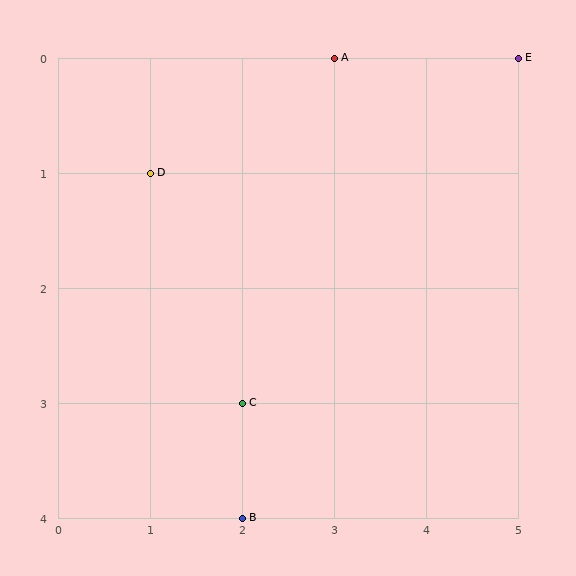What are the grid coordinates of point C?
Point C is at grid coordinates (2, 3).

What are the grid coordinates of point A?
Point A is at grid coordinates (3, 0).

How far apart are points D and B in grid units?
Points D and B are 1 column and 3 rows apart (about 3.2 grid units diagonally).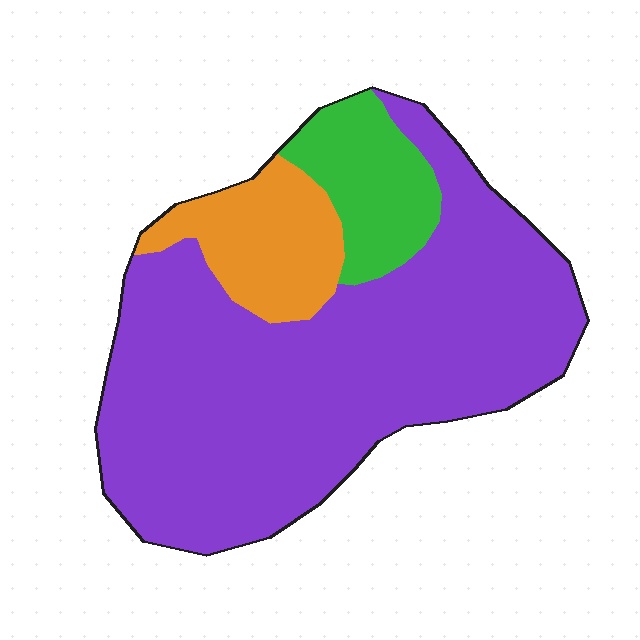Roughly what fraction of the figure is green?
Green covers roughly 10% of the figure.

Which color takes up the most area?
Purple, at roughly 75%.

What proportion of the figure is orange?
Orange takes up less than a sixth of the figure.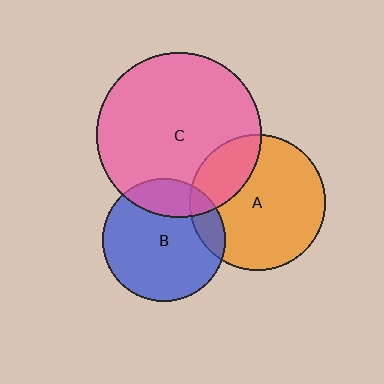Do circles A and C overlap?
Yes.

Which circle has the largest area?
Circle C (pink).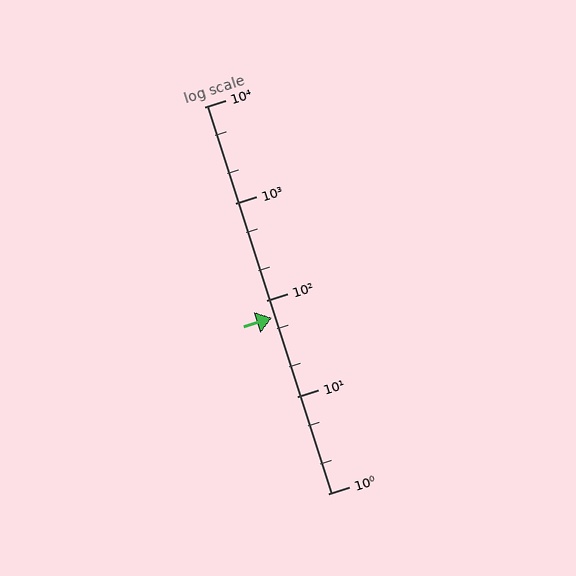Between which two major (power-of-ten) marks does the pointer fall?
The pointer is between 10 and 100.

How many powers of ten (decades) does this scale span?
The scale spans 4 decades, from 1 to 10000.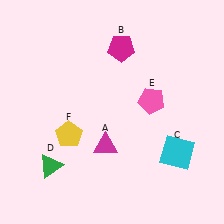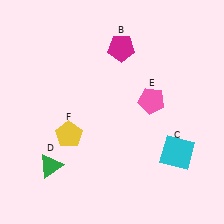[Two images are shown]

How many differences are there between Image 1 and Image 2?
There is 1 difference between the two images.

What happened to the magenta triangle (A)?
The magenta triangle (A) was removed in Image 2. It was in the bottom-left area of Image 1.